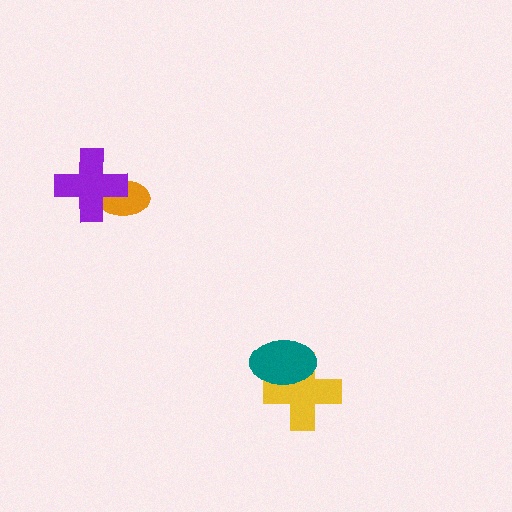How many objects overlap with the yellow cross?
1 object overlaps with the yellow cross.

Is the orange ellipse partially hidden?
Yes, it is partially covered by another shape.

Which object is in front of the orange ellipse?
The purple cross is in front of the orange ellipse.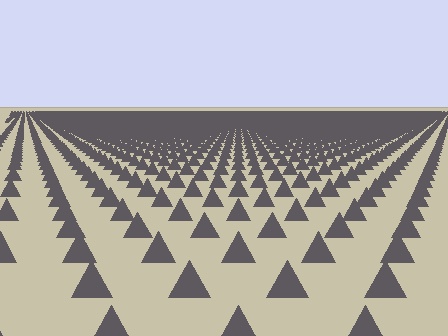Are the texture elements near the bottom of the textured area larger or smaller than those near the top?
Larger. Near the bottom, elements are closer to the viewer and appear at a bigger on-screen size.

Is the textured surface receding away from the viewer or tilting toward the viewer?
The surface is receding away from the viewer. Texture elements get smaller and denser toward the top.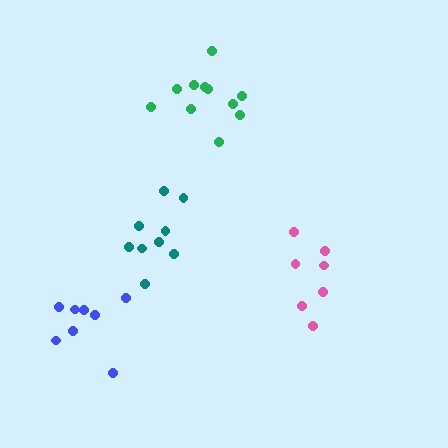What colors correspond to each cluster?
The clusters are colored: pink, green, teal, blue.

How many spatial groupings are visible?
There are 4 spatial groupings.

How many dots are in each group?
Group 1: 7 dots, Group 2: 11 dots, Group 3: 9 dots, Group 4: 8 dots (35 total).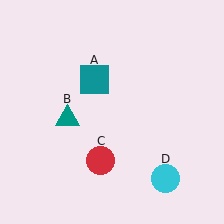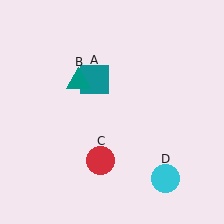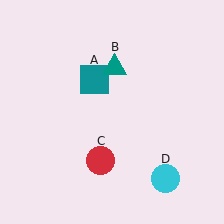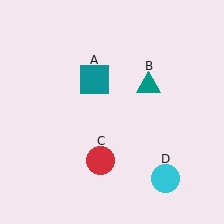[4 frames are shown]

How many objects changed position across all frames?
1 object changed position: teal triangle (object B).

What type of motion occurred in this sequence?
The teal triangle (object B) rotated clockwise around the center of the scene.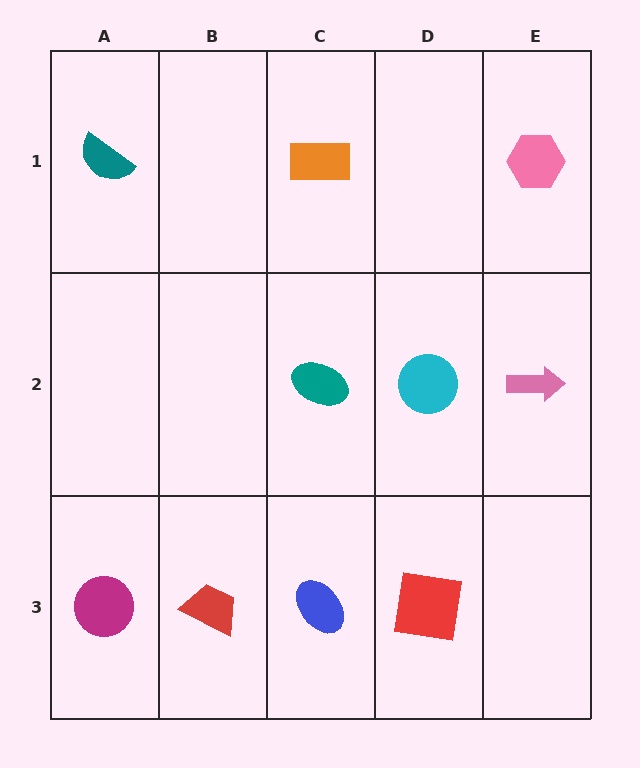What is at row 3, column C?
A blue ellipse.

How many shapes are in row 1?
3 shapes.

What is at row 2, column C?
A teal ellipse.